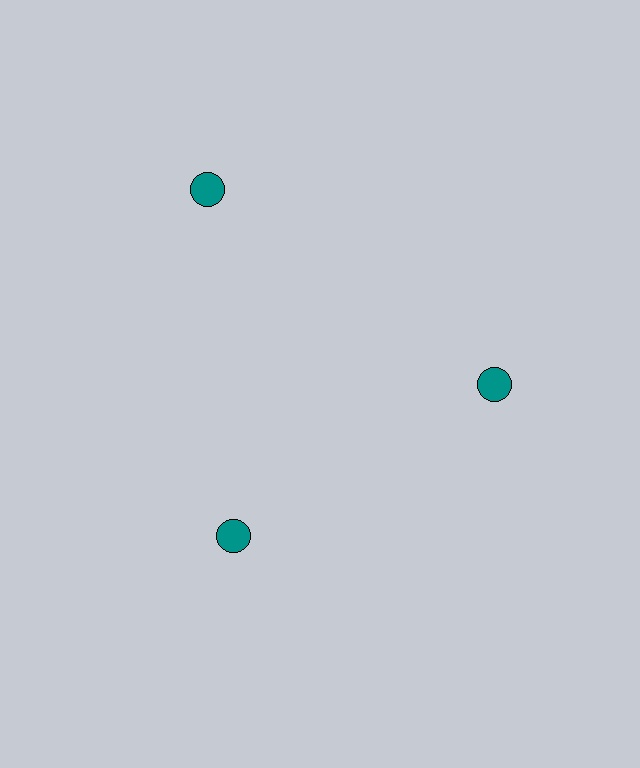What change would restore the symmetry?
The symmetry would be restored by moving it inward, back onto the ring so that all 3 circles sit at equal angles and equal distance from the center.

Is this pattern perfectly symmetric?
No. The 3 teal circles are arranged in a ring, but one element near the 11 o'clock position is pushed outward from the center, breaking the 3-fold rotational symmetry.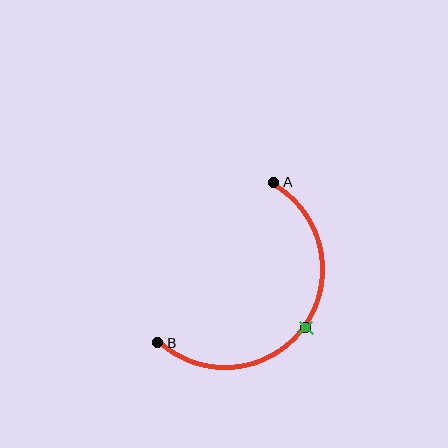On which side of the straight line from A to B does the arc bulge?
The arc bulges below and to the right of the straight line connecting A and B.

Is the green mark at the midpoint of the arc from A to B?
Yes. The green mark lies on the arc at equal arc-length from both A and B — it is the arc midpoint.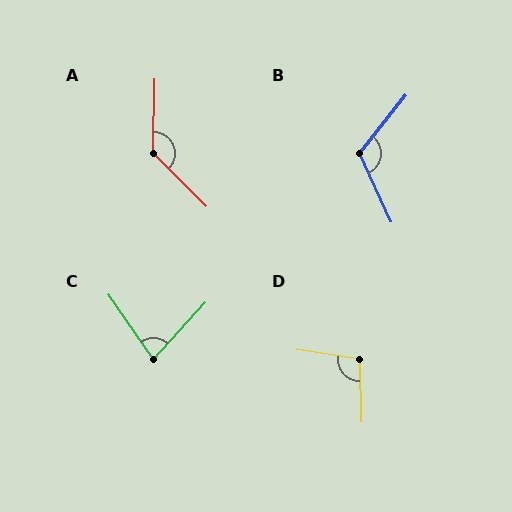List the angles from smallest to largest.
C (77°), D (100°), B (117°), A (134°).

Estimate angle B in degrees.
Approximately 117 degrees.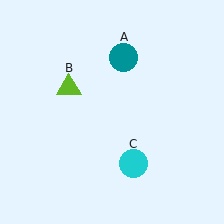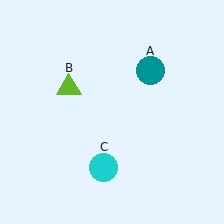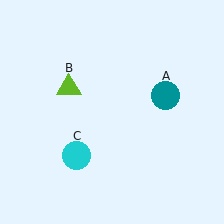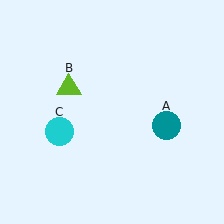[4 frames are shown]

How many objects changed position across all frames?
2 objects changed position: teal circle (object A), cyan circle (object C).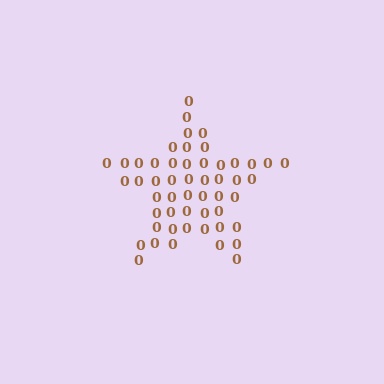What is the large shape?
The large shape is a star.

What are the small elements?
The small elements are digit 0's.